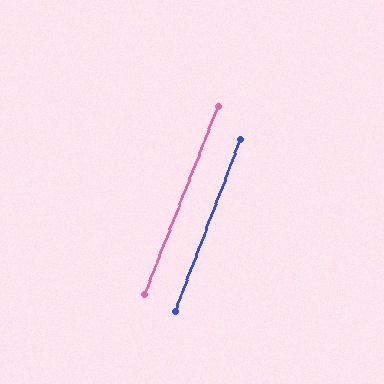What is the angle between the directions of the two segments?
Approximately 0 degrees.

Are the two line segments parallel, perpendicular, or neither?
Parallel — their directions differ by only 0.3°.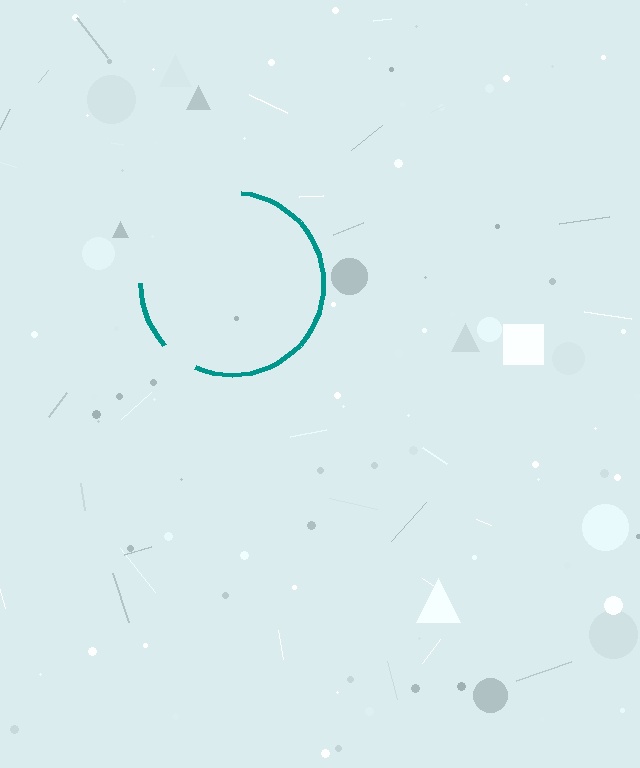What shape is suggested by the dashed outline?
The dashed outline suggests a circle.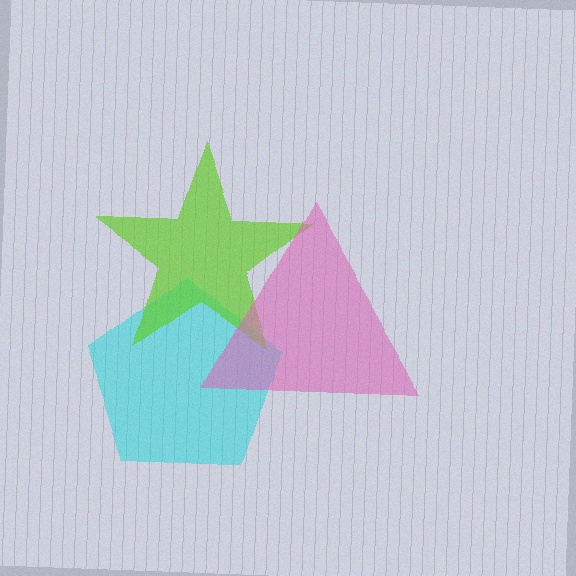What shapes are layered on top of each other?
The layered shapes are: a cyan pentagon, a lime star, a pink triangle.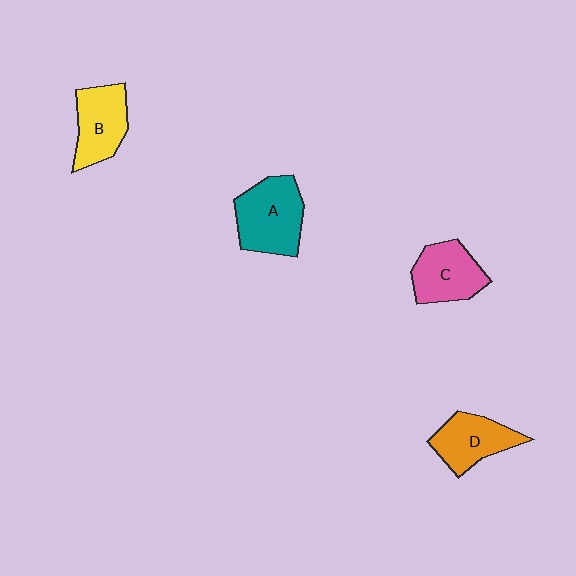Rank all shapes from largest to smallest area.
From largest to smallest: A (teal), B (yellow), C (pink), D (orange).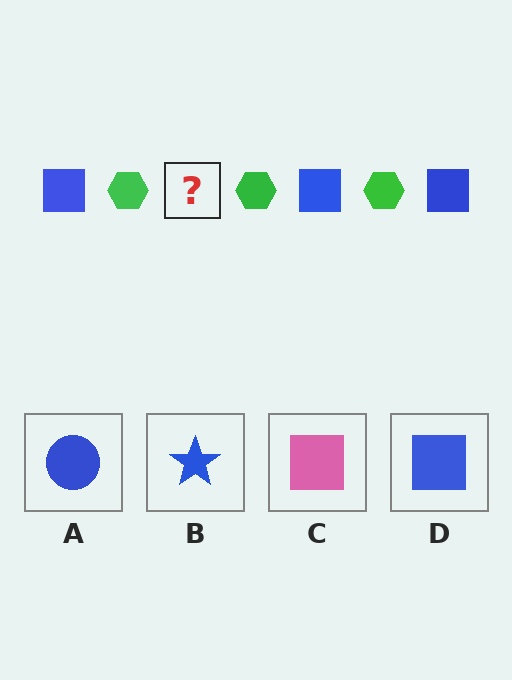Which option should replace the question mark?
Option D.